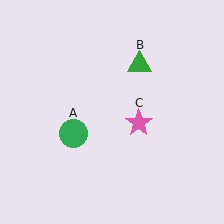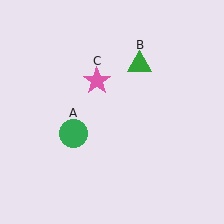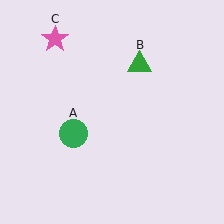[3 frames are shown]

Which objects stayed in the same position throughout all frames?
Green circle (object A) and green triangle (object B) remained stationary.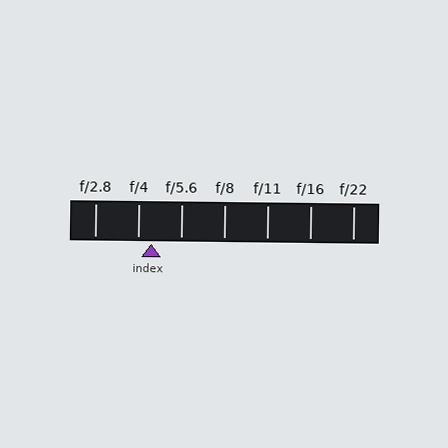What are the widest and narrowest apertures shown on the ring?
The widest aperture shown is f/2.8 and the narrowest is f/22.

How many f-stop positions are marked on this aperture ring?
There are 7 f-stop positions marked.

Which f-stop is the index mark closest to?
The index mark is closest to f/4.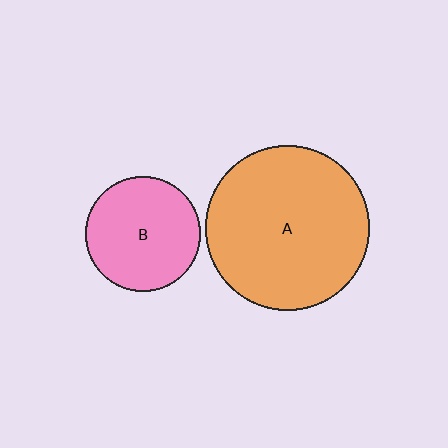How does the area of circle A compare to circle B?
Approximately 2.0 times.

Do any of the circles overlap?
No, none of the circles overlap.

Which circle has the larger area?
Circle A (orange).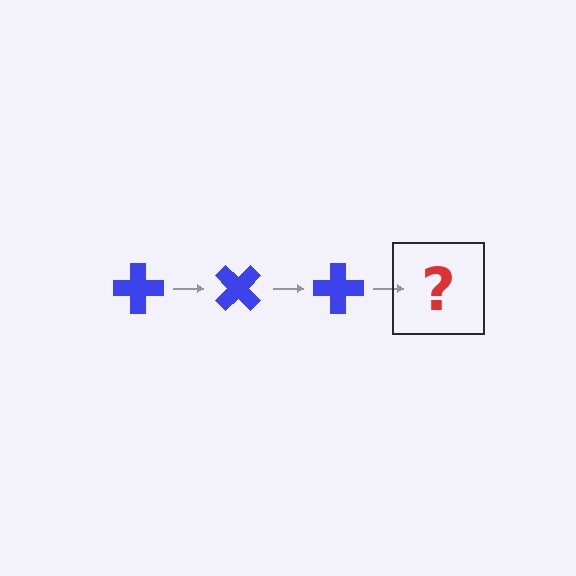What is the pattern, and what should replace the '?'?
The pattern is that the cross rotates 45 degrees each step. The '?' should be a blue cross rotated 135 degrees.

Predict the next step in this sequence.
The next step is a blue cross rotated 135 degrees.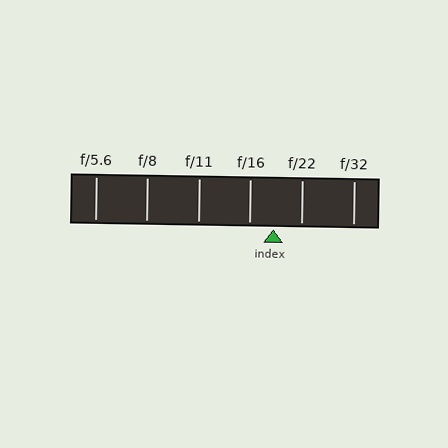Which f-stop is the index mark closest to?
The index mark is closest to f/16.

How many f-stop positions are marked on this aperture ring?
There are 6 f-stop positions marked.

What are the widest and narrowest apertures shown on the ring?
The widest aperture shown is f/5.6 and the narrowest is f/32.